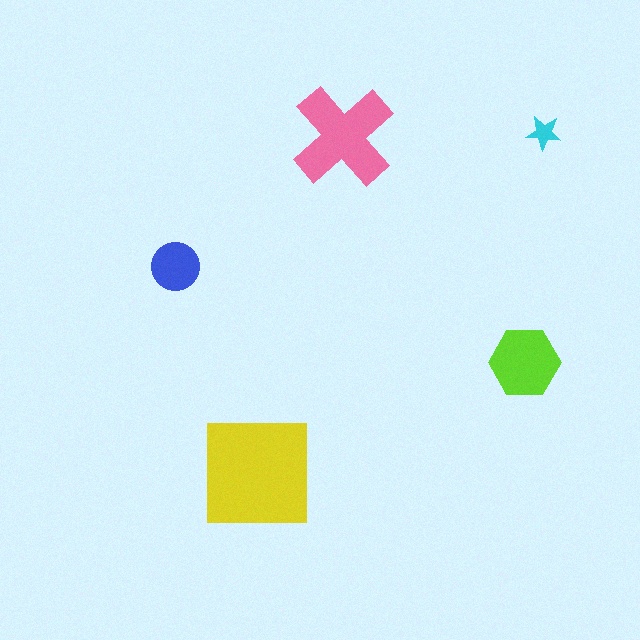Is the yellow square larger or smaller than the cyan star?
Larger.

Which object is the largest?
The yellow square.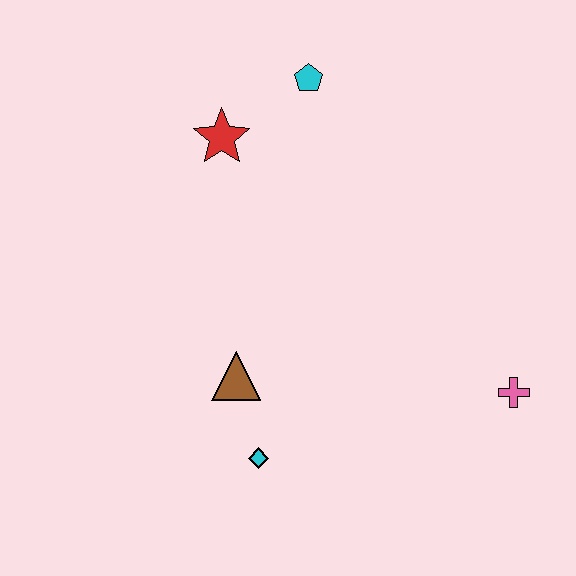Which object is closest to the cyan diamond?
The brown triangle is closest to the cyan diamond.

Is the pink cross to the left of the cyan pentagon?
No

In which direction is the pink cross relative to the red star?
The pink cross is to the right of the red star.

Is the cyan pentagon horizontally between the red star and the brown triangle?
No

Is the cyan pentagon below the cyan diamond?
No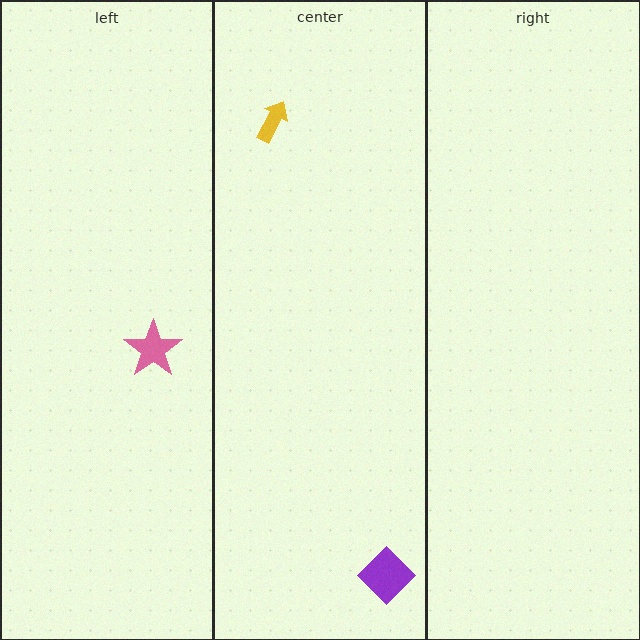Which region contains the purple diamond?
The center region.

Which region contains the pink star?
The left region.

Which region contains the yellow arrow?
The center region.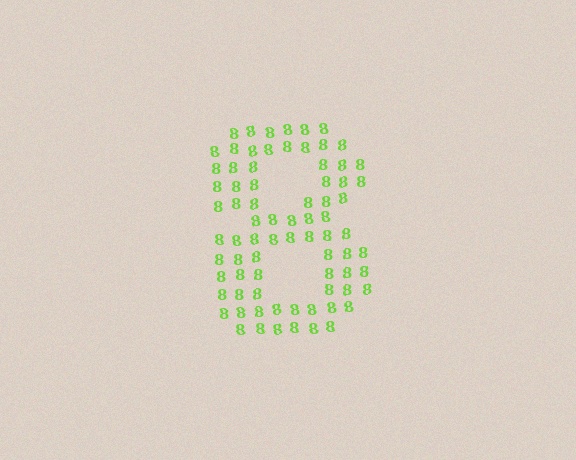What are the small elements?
The small elements are digit 8's.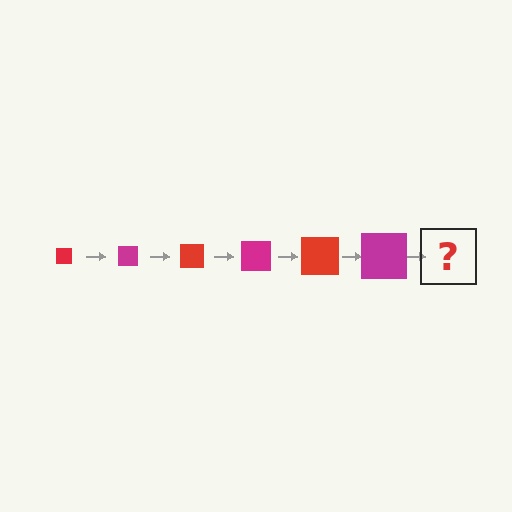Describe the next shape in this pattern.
It should be a red square, larger than the previous one.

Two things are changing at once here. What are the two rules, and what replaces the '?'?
The two rules are that the square grows larger each step and the color cycles through red and magenta. The '?' should be a red square, larger than the previous one.